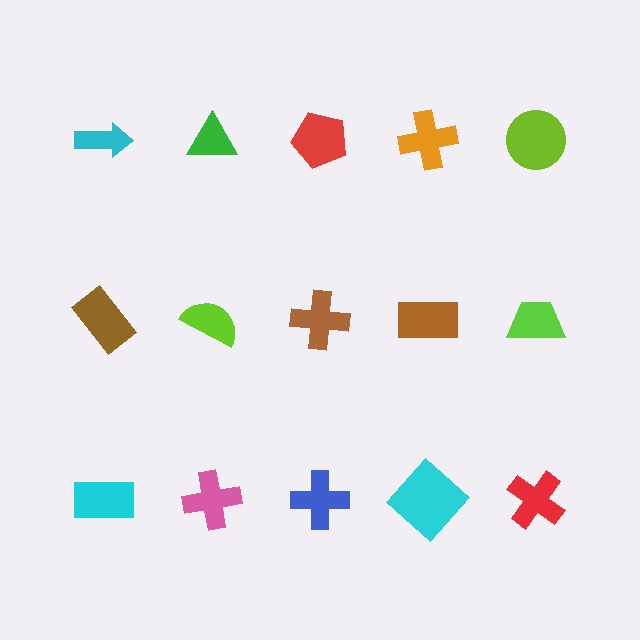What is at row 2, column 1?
A brown rectangle.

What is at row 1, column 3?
A red pentagon.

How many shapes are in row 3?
5 shapes.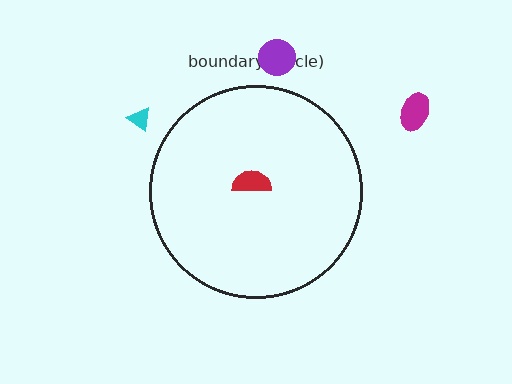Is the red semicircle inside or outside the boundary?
Inside.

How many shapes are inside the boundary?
1 inside, 3 outside.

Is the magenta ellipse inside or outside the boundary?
Outside.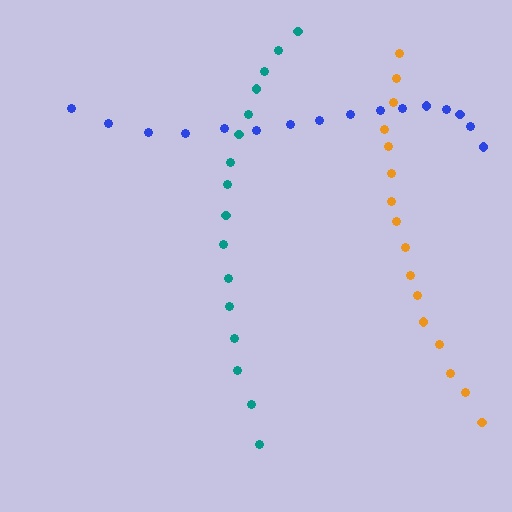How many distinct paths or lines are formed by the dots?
There are 3 distinct paths.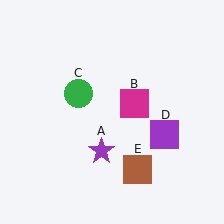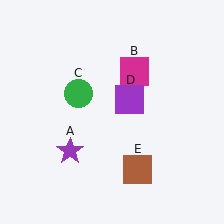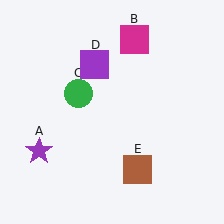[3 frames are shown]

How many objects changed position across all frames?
3 objects changed position: purple star (object A), magenta square (object B), purple square (object D).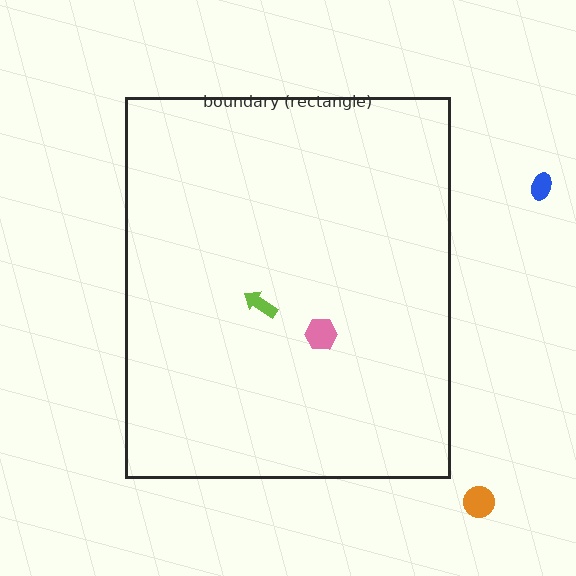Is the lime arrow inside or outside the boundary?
Inside.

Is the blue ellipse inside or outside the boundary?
Outside.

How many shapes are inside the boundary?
2 inside, 2 outside.